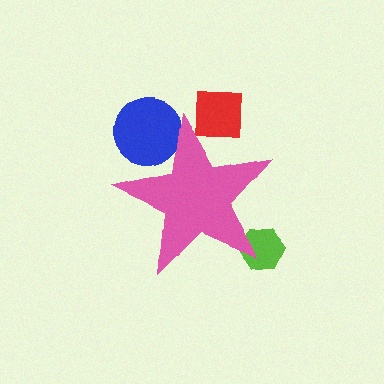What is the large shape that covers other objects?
A pink star.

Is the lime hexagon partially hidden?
Yes, the lime hexagon is partially hidden behind the pink star.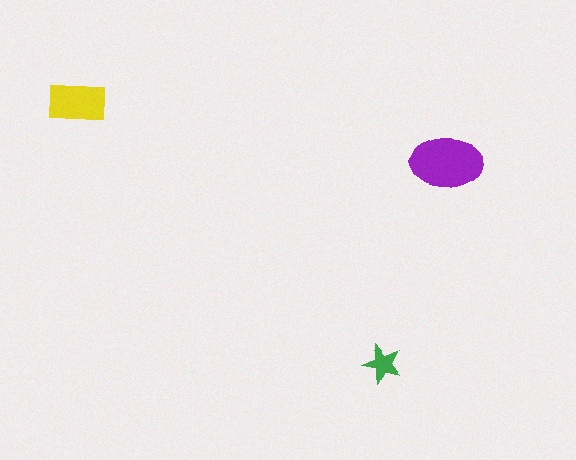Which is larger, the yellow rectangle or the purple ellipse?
The purple ellipse.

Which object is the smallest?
The green star.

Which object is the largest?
The purple ellipse.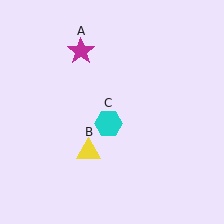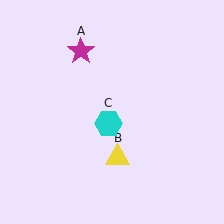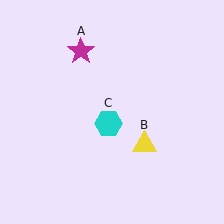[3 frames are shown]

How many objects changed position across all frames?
1 object changed position: yellow triangle (object B).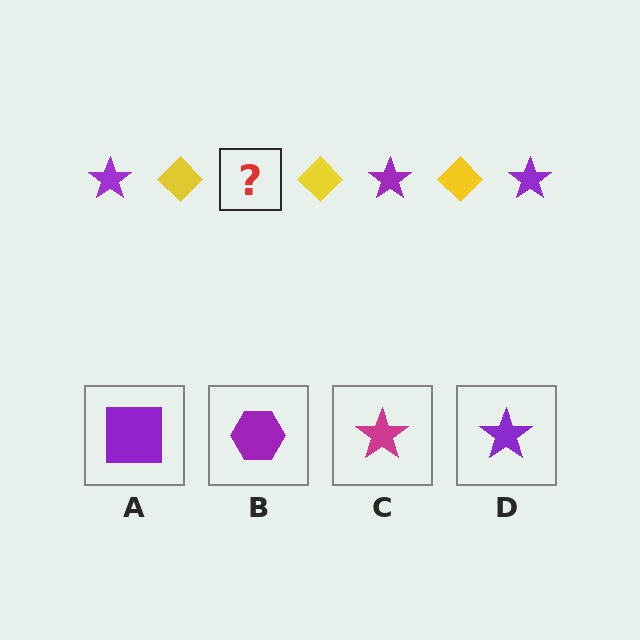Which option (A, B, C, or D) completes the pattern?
D.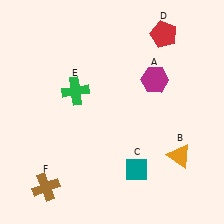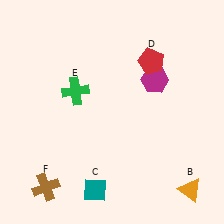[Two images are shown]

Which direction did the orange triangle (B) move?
The orange triangle (B) moved down.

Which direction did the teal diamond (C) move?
The teal diamond (C) moved left.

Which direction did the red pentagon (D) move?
The red pentagon (D) moved down.